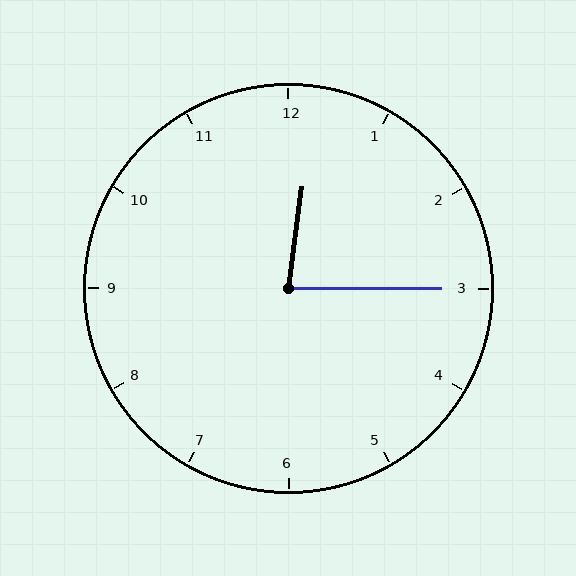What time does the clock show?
12:15.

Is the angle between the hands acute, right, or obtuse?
It is acute.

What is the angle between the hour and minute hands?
Approximately 82 degrees.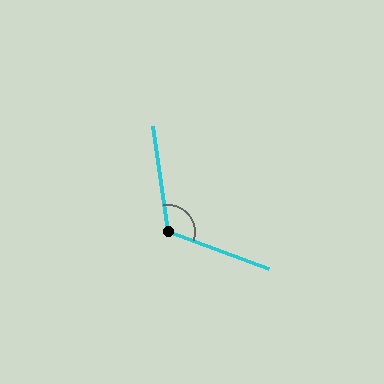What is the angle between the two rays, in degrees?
Approximately 118 degrees.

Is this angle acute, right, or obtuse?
It is obtuse.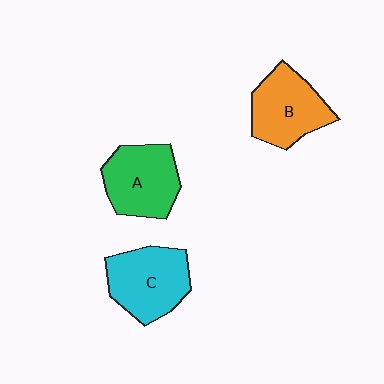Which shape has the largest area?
Shape C (cyan).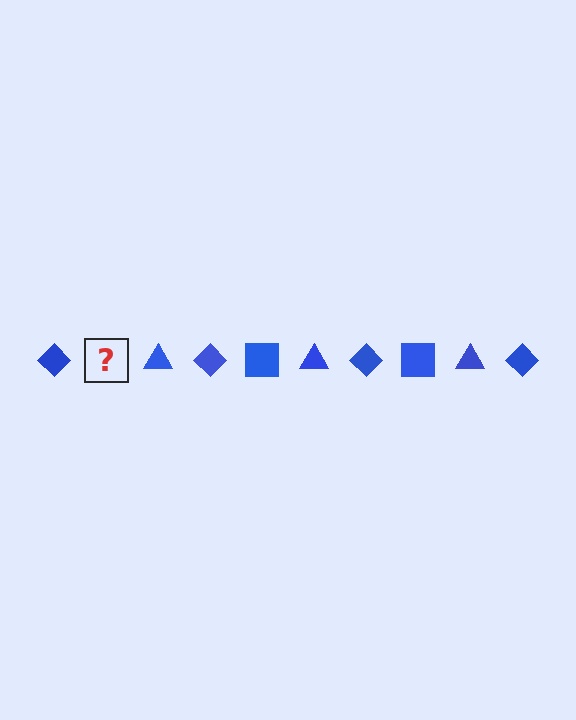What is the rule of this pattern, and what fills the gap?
The rule is that the pattern cycles through diamond, square, triangle shapes in blue. The gap should be filled with a blue square.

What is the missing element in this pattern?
The missing element is a blue square.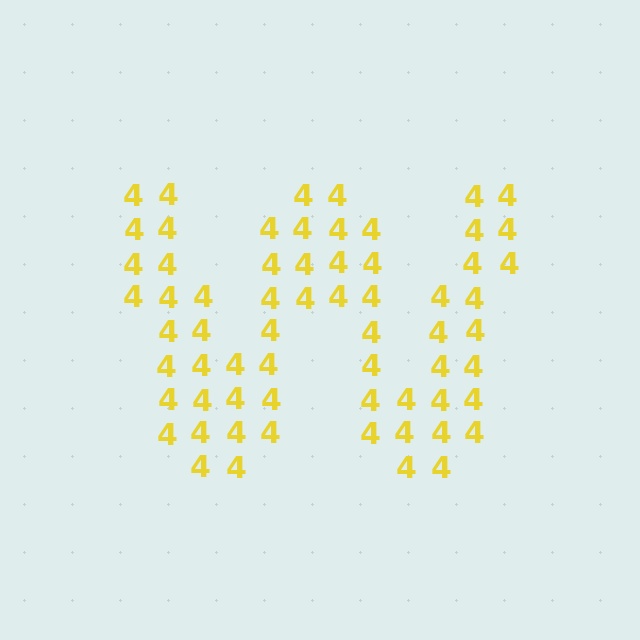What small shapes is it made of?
It is made of small digit 4's.